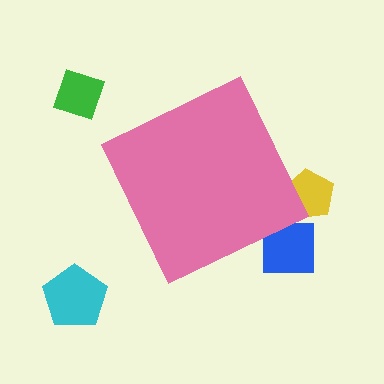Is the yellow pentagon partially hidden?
Yes, the yellow pentagon is partially hidden behind the pink diamond.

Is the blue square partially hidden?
Yes, the blue square is partially hidden behind the pink diamond.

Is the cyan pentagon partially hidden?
No, the cyan pentagon is fully visible.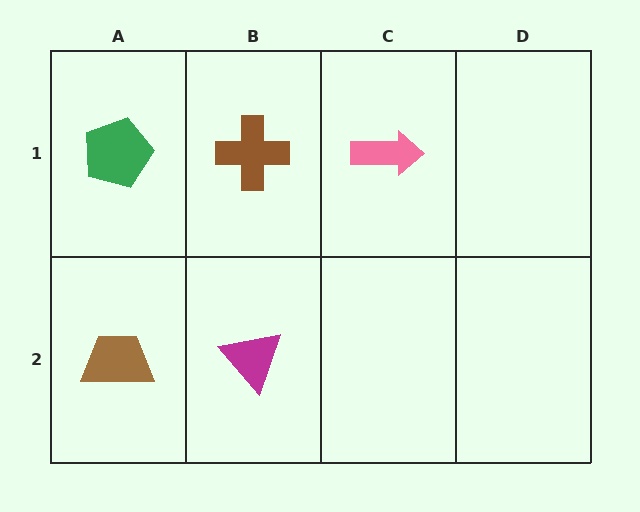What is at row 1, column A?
A green pentagon.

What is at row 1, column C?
A pink arrow.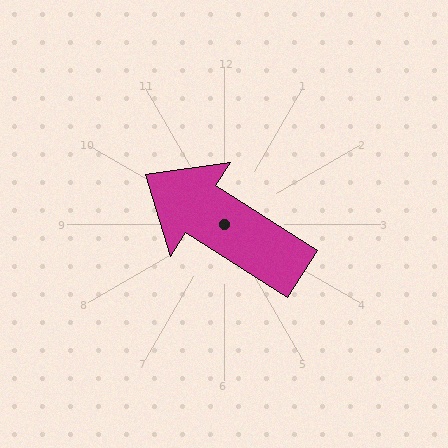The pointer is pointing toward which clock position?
Roughly 10 o'clock.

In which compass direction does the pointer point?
Northwest.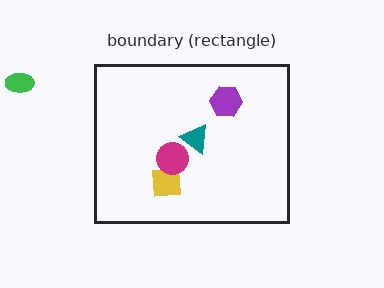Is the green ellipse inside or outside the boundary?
Outside.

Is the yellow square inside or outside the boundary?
Inside.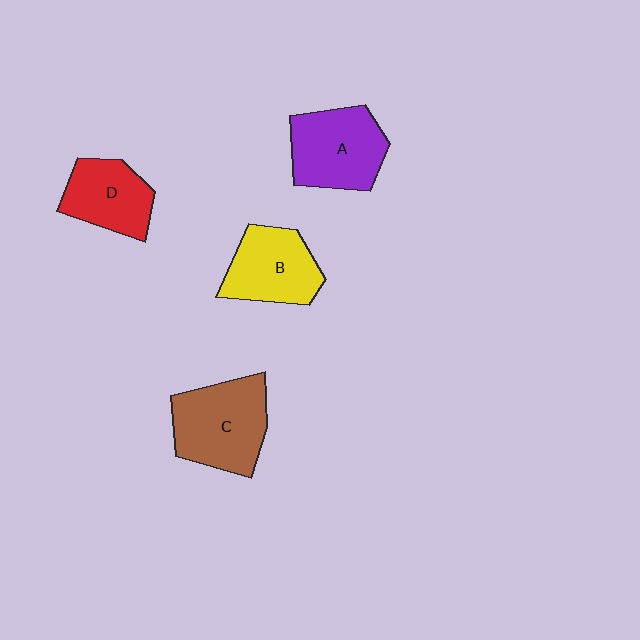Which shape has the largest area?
Shape C (brown).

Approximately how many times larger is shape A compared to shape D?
Approximately 1.3 times.